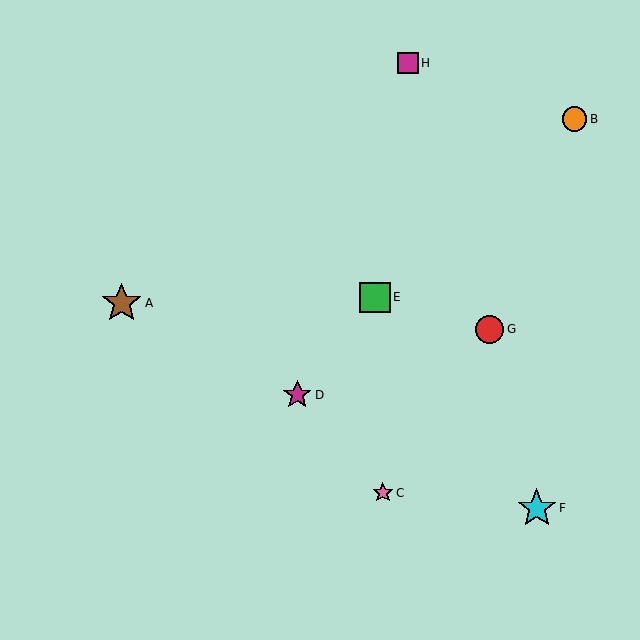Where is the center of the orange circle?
The center of the orange circle is at (575, 119).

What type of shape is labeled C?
Shape C is a pink star.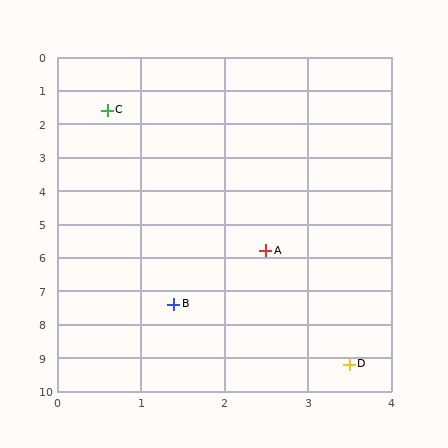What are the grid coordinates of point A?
Point A is at approximately (2.5, 5.8).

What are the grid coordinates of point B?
Point B is at approximately (1.4, 7.4).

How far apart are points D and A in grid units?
Points D and A are about 3.5 grid units apart.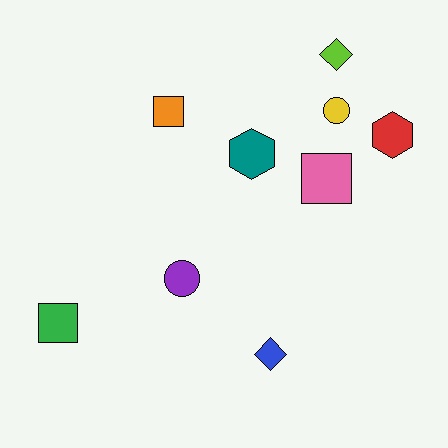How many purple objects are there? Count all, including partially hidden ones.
There is 1 purple object.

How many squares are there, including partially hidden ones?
There are 3 squares.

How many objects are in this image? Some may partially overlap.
There are 9 objects.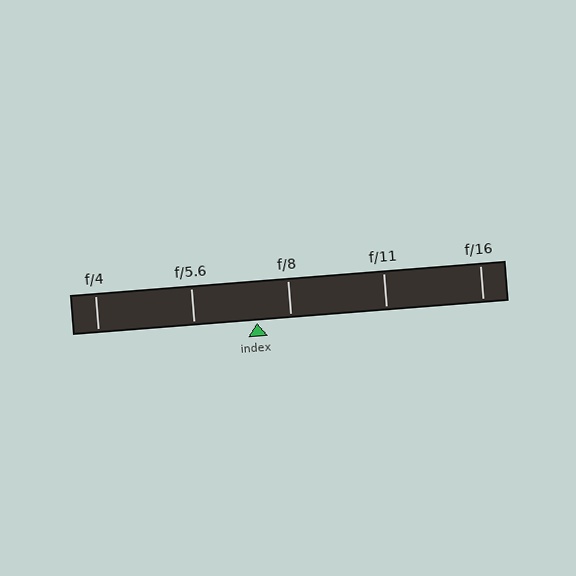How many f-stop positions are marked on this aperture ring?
There are 5 f-stop positions marked.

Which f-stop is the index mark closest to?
The index mark is closest to f/8.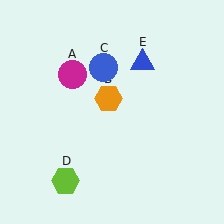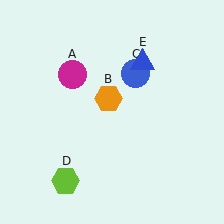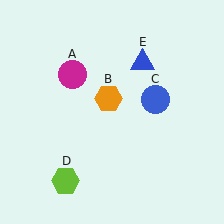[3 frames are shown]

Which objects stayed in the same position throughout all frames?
Magenta circle (object A) and orange hexagon (object B) and lime hexagon (object D) and blue triangle (object E) remained stationary.